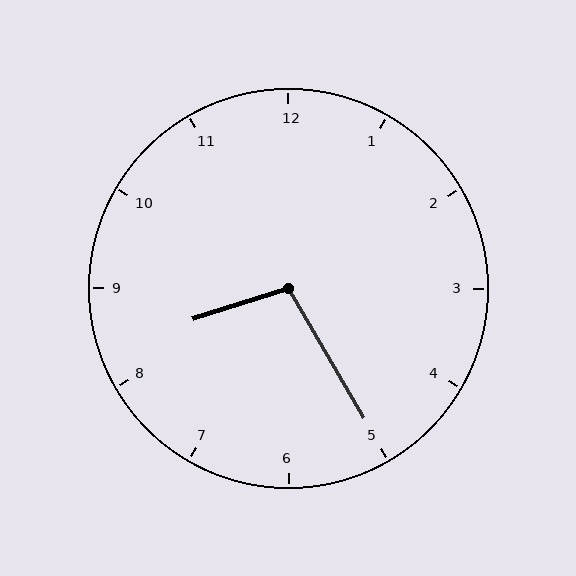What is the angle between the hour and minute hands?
Approximately 102 degrees.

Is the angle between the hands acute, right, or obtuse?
It is obtuse.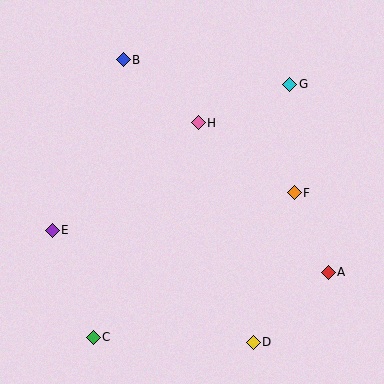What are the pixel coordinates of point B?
Point B is at (123, 60).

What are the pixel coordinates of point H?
Point H is at (198, 123).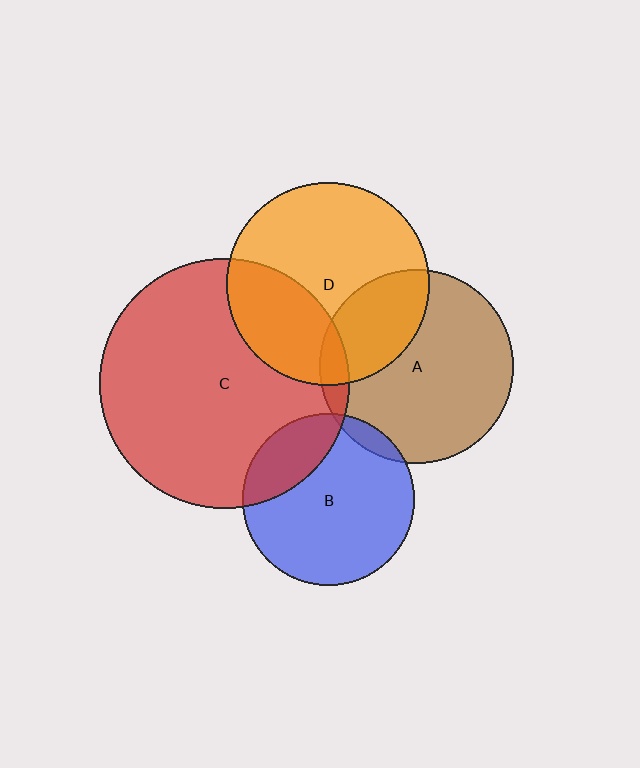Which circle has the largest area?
Circle C (red).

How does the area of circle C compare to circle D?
Approximately 1.5 times.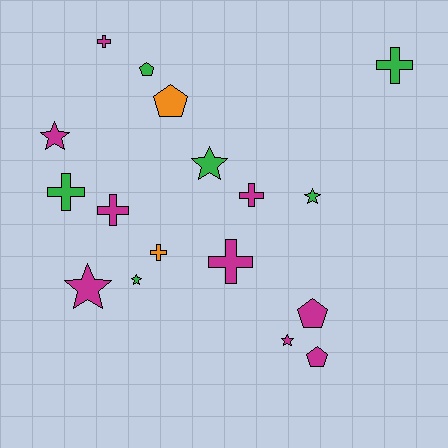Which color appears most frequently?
Magenta, with 9 objects.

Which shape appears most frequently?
Cross, with 7 objects.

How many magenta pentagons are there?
There are 2 magenta pentagons.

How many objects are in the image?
There are 17 objects.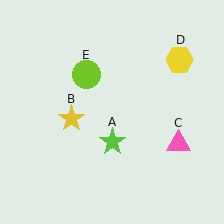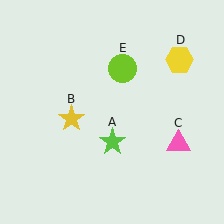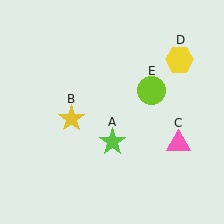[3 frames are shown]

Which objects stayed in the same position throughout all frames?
Lime star (object A) and yellow star (object B) and pink triangle (object C) and yellow hexagon (object D) remained stationary.